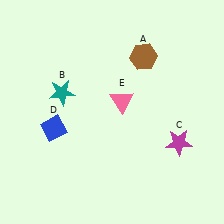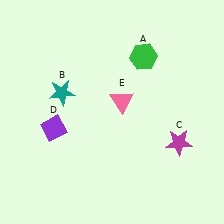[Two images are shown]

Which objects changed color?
A changed from brown to green. D changed from blue to purple.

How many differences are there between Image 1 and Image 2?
There are 2 differences between the two images.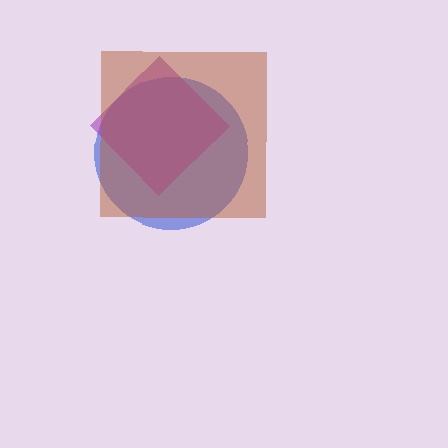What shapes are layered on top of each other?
The layered shapes are: a blue circle, a purple diamond, a brown square.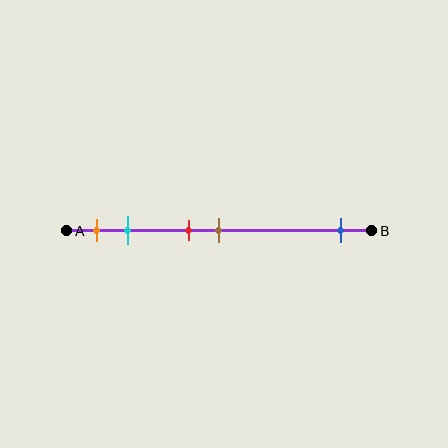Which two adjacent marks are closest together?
The red and brown marks are the closest adjacent pair.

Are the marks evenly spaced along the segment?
No, the marks are not evenly spaced.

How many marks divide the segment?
There are 5 marks dividing the segment.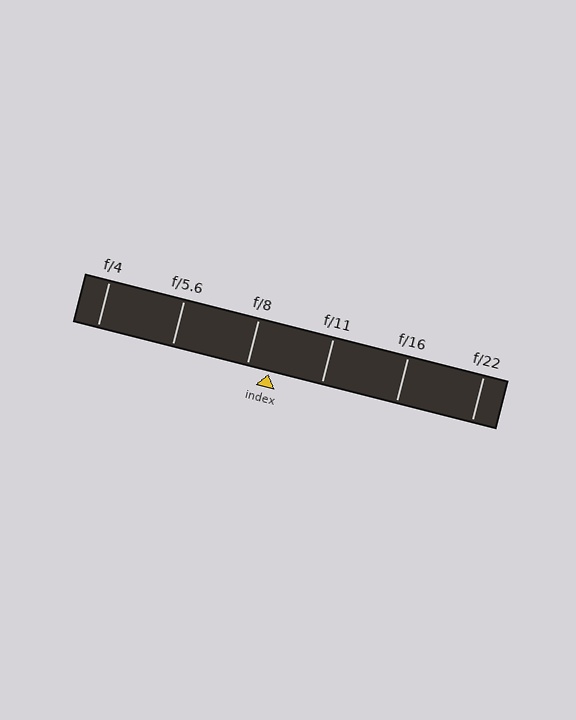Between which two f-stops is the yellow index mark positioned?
The index mark is between f/8 and f/11.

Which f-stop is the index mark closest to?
The index mark is closest to f/8.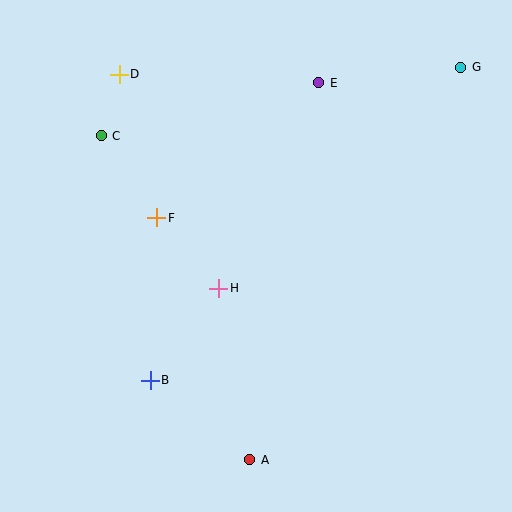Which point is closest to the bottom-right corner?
Point A is closest to the bottom-right corner.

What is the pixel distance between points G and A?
The distance between G and A is 445 pixels.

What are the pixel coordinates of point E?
Point E is at (319, 83).